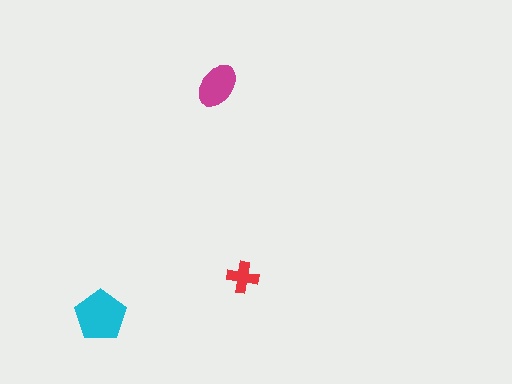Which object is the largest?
The cyan pentagon.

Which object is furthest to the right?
The red cross is rightmost.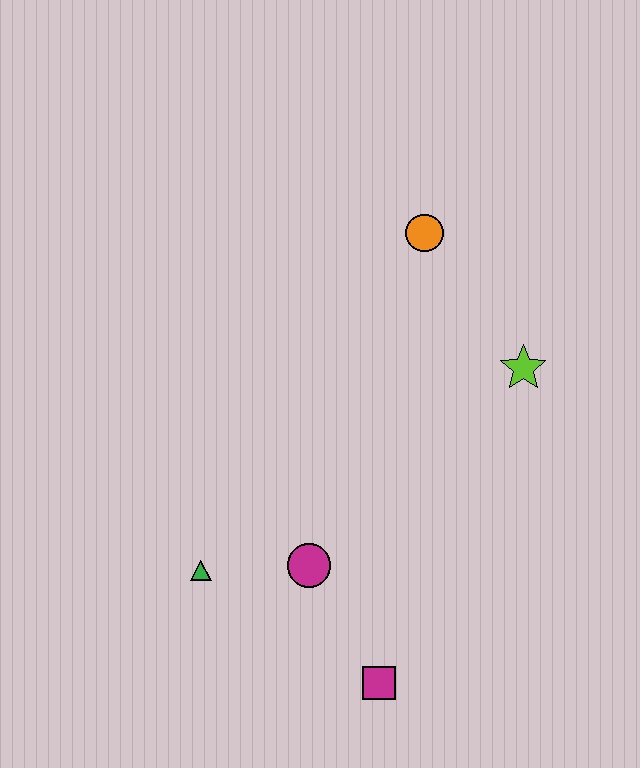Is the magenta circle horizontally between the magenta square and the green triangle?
Yes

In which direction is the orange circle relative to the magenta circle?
The orange circle is above the magenta circle.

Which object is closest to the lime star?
The orange circle is closest to the lime star.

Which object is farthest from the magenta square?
The orange circle is farthest from the magenta square.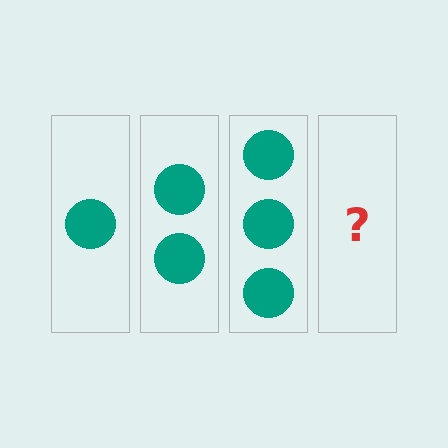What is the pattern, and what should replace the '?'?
The pattern is that each step adds one more circle. The '?' should be 4 circles.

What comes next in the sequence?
The next element should be 4 circles.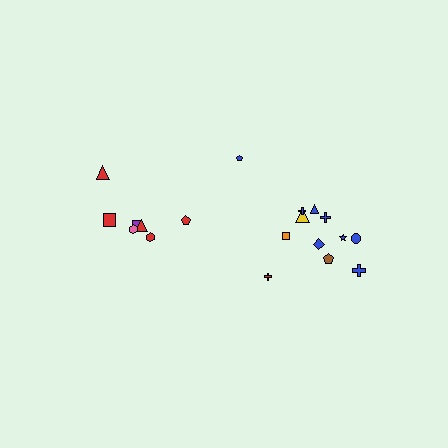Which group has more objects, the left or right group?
The right group.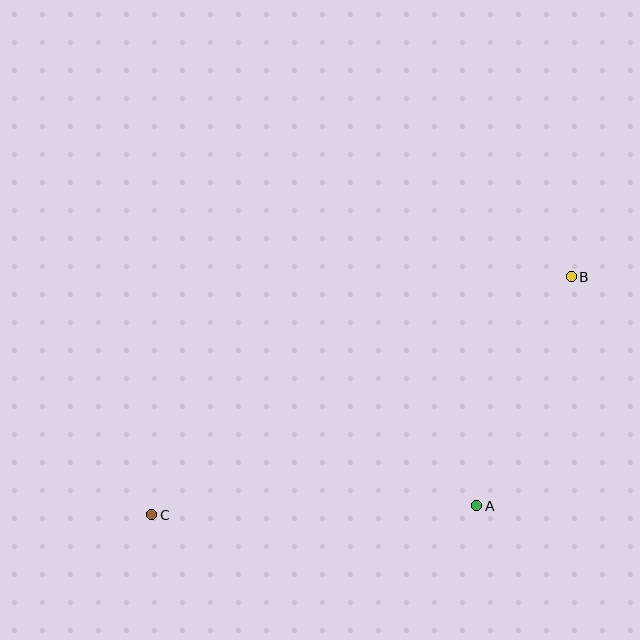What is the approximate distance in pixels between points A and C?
The distance between A and C is approximately 325 pixels.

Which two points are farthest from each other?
Points B and C are farthest from each other.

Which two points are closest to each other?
Points A and B are closest to each other.